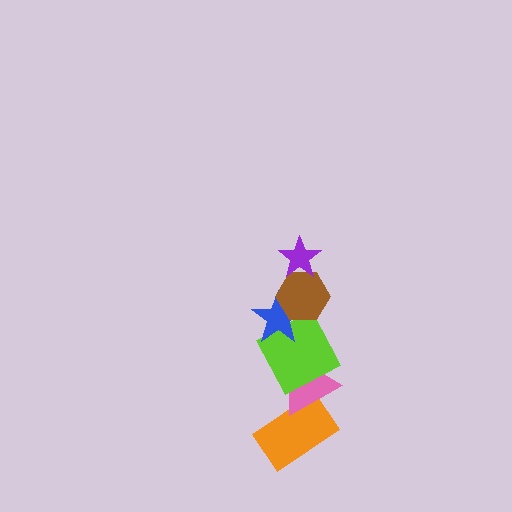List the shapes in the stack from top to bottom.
From top to bottom: the purple star, the brown hexagon, the blue star, the lime square, the pink triangle, the orange rectangle.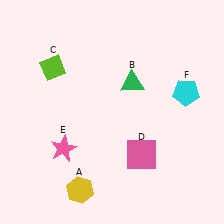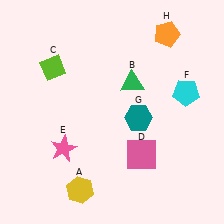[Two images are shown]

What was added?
A teal hexagon (G), an orange pentagon (H) were added in Image 2.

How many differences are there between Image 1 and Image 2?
There are 2 differences between the two images.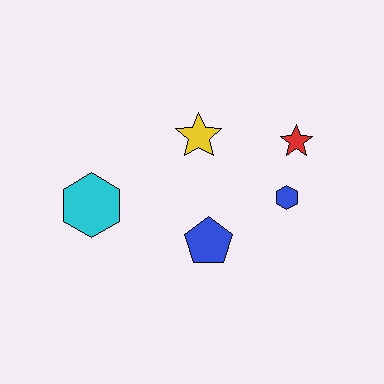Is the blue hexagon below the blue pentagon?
No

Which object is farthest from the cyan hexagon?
The red star is farthest from the cyan hexagon.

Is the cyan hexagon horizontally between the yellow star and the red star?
No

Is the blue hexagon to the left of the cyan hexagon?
No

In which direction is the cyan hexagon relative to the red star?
The cyan hexagon is to the left of the red star.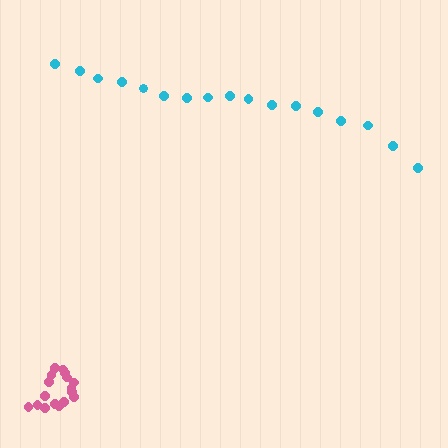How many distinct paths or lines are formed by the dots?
There are 2 distinct paths.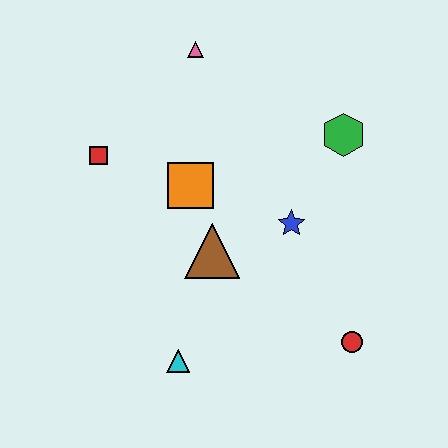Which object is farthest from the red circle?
The pink triangle is farthest from the red circle.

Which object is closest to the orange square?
The brown triangle is closest to the orange square.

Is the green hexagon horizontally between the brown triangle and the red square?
No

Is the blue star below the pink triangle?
Yes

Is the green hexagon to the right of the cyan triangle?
Yes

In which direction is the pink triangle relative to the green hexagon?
The pink triangle is to the left of the green hexagon.